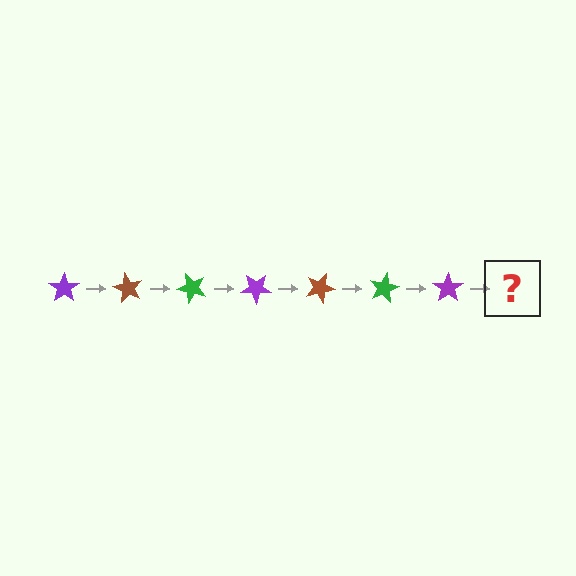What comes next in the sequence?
The next element should be a brown star, rotated 420 degrees from the start.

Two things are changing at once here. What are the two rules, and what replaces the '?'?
The two rules are that it rotates 60 degrees each step and the color cycles through purple, brown, and green. The '?' should be a brown star, rotated 420 degrees from the start.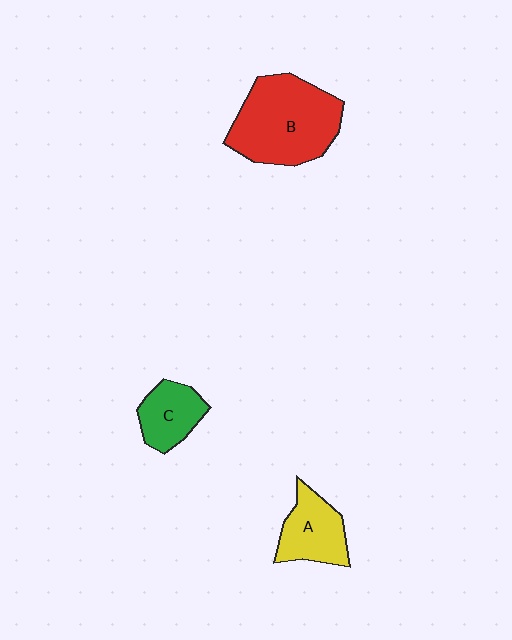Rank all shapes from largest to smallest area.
From largest to smallest: B (red), A (yellow), C (green).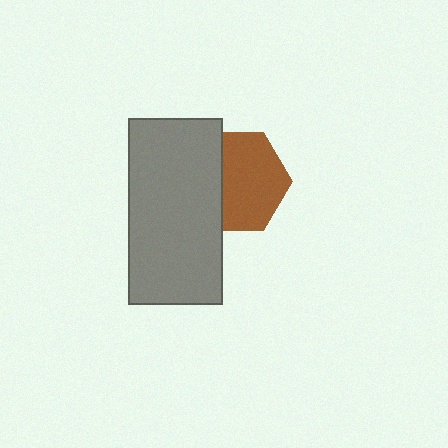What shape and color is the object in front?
The object in front is a gray rectangle.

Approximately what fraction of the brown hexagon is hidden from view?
Roughly 36% of the brown hexagon is hidden behind the gray rectangle.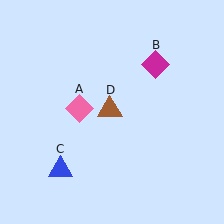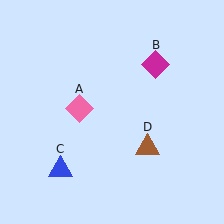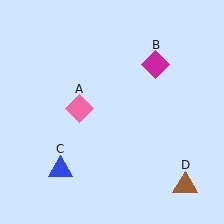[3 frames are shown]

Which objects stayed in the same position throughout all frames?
Pink diamond (object A) and magenta diamond (object B) and blue triangle (object C) remained stationary.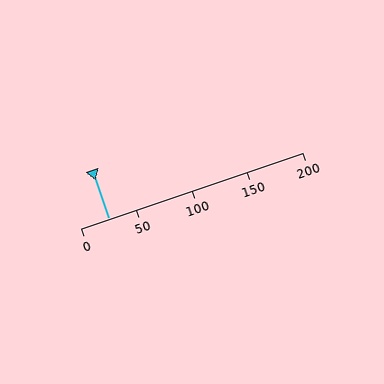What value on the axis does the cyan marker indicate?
The marker indicates approximately 25.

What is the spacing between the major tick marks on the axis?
The major ticks are spaced 50 apart.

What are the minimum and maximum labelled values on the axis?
The axis runs from 0 to 200.